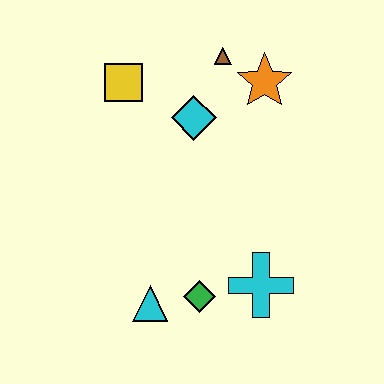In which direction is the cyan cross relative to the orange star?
The cyan cross is below the orange star.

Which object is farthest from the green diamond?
The brown triangle is farthest from the green diamond.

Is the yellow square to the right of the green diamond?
No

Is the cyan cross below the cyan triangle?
No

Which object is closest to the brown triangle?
The orange star is closest to the brown triangle.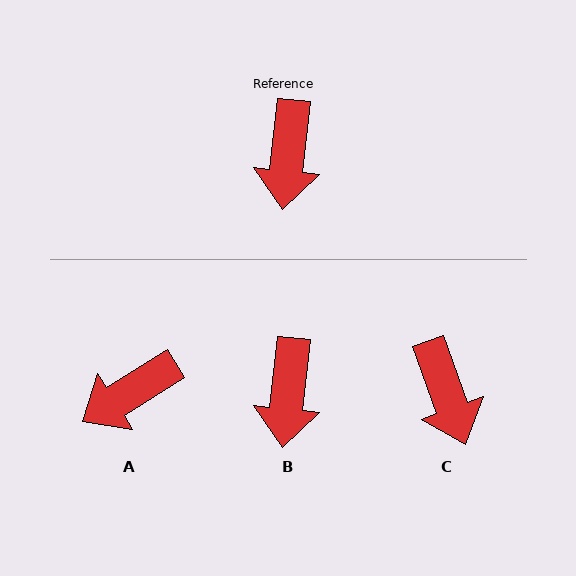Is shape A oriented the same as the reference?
No, it is off by about 52 degrees.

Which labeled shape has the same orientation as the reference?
B.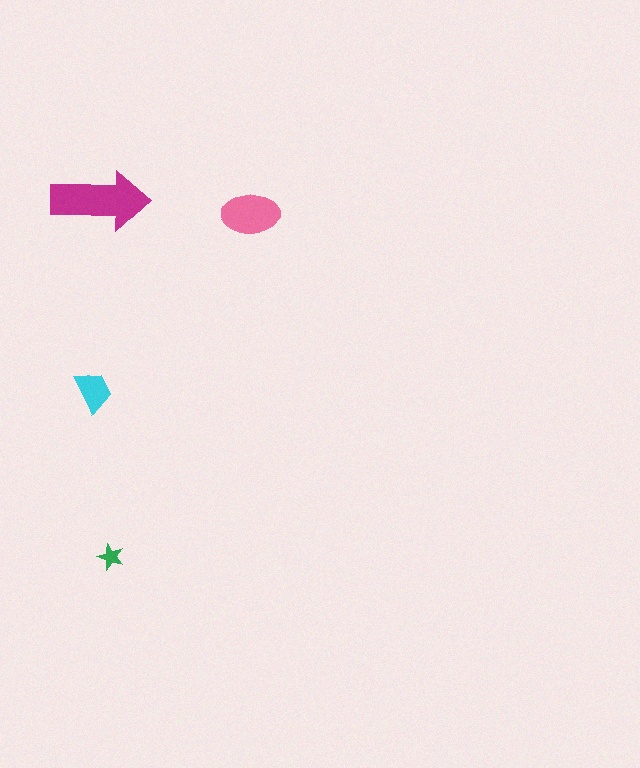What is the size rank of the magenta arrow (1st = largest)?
1st.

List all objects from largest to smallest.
The magenta arrow, the pink ellipse, the cyan trapezoid, the green star.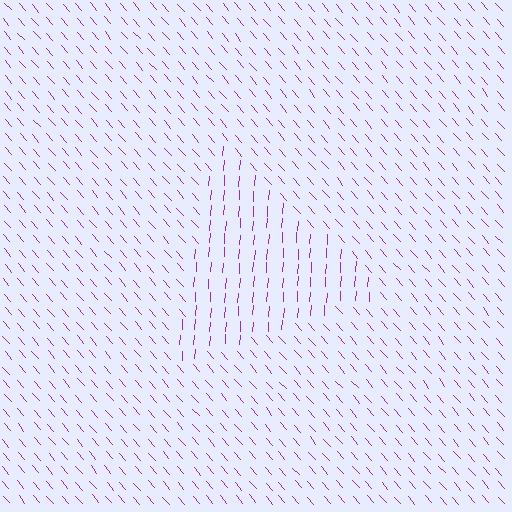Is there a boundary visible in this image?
Yes, there is a texture boundary formed by a change in line orientation.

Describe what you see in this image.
The image is filled with small purple line segments. A triangle region in the image has lines oriented differently from the surrounding lines, creating a visible texture boundary.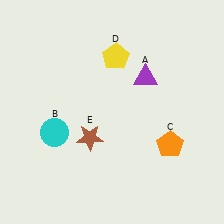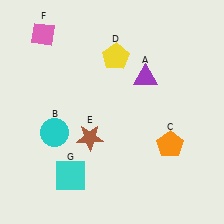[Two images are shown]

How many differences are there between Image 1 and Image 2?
There are 2 differences between the two images.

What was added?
A pink diamond (F), a cyan square (G) were added in Image 2.